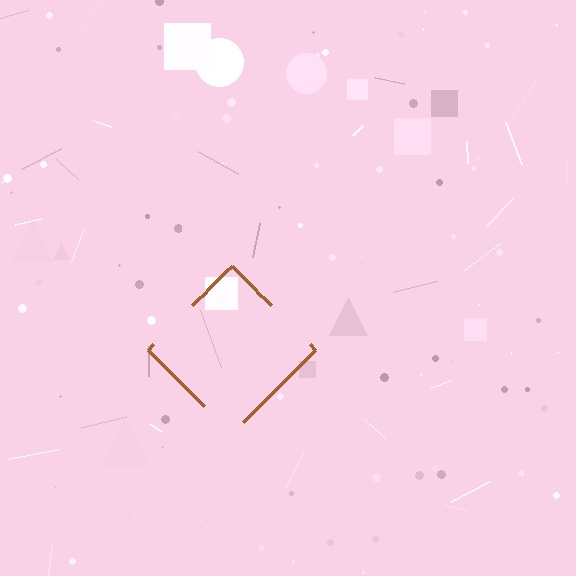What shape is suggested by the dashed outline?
The dashed outline suggests a diamond.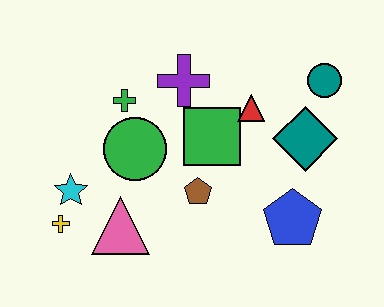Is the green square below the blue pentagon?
No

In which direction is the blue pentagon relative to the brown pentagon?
The blue pentagon is to the right of the brown pentagon.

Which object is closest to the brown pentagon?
The green square is closest to the brown pentagon.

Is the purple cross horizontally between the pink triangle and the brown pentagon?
Yes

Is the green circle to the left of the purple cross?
Yes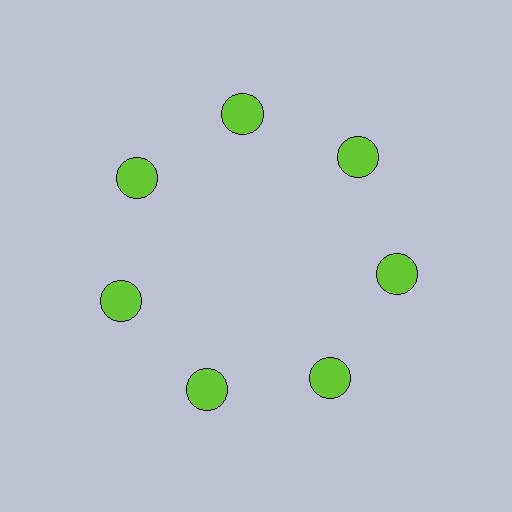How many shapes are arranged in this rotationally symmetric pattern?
There are 7 shapes, arranged in 7 groups of 1.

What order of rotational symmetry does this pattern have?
This pattern has 7-fold rotational symmetry.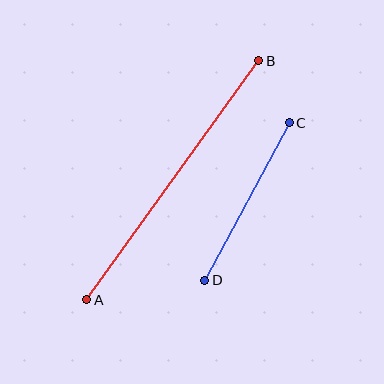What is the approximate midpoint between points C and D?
The midpoint is at approximately (247, 201) pixels.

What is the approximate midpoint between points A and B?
The midpoint is at approximately (173, 180) pixels.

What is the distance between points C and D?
The distance is approximately 179 pixels.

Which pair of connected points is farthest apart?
Points A and B are farthest apart.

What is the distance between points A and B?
The distance is approximately 295 pixels.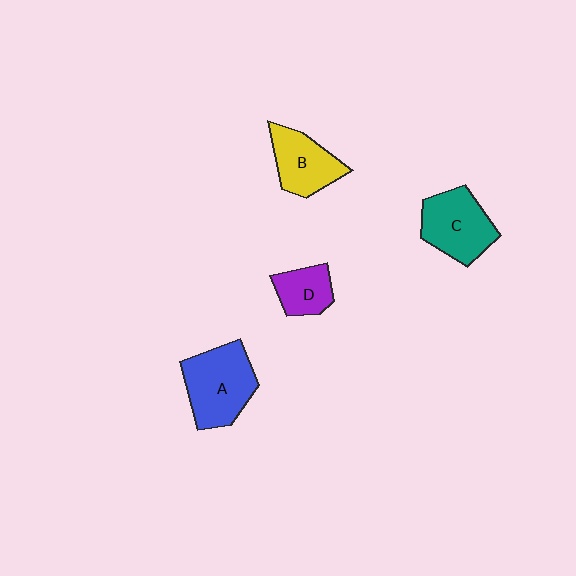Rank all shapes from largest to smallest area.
From largest to smallest: A (blue), C (teal), B (yellow), D (purple).